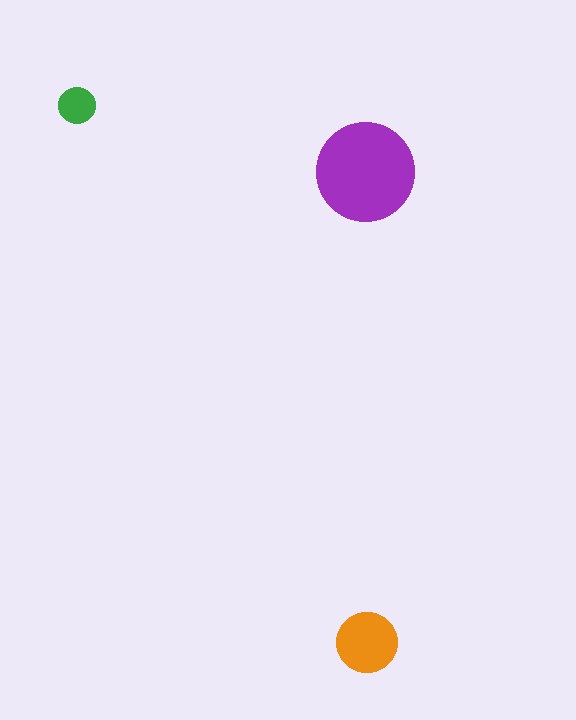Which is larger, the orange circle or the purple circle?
The purple one.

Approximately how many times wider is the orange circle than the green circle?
About 1.5 times wider.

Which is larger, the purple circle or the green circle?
The purple one.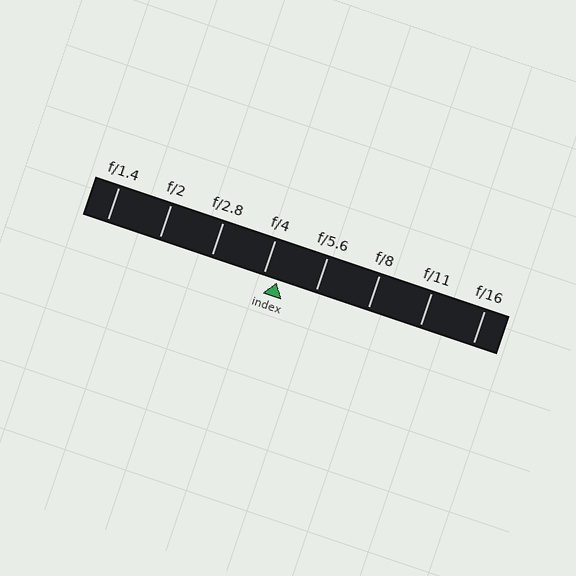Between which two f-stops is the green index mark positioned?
The index mark is between f/4 and f/5.6.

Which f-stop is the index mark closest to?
The index mark is closest to f/4.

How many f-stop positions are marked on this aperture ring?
There are 8 f-stop positions marked.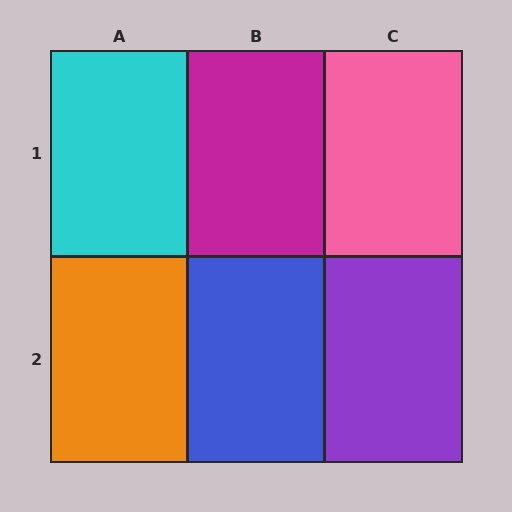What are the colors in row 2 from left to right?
Orange, blue, purple.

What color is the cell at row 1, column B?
Magenta.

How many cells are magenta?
1 cell is magenta.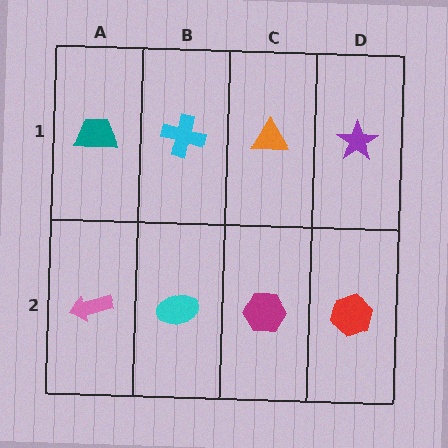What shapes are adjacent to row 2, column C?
An orange triangle (row 1, column C), a cyan ellipse (row 2, column B), a red hexagon (row 2, column D).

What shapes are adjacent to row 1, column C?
A magenta hexagon (row 2, column C), a cyan cross (row 1, column B), a purple star (row 1, column D).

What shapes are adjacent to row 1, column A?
A pink arrow (row 2, column A), a cyan cross (row 1, column B).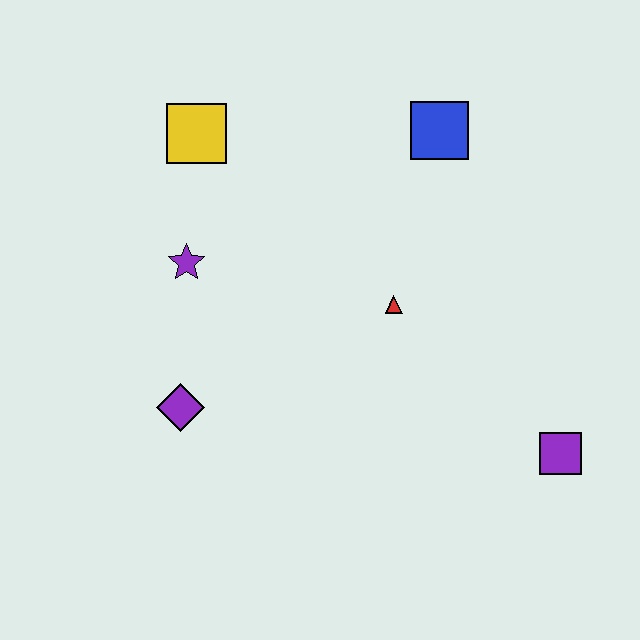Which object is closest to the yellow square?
The purple star is closest to the yellow square.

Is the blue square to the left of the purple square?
Yes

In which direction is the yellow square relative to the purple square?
The yellow square is to the left of the purple square.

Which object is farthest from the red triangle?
The yellow square is farthest from the red triangle.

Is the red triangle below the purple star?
Yes